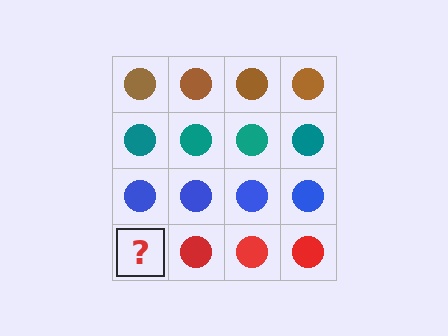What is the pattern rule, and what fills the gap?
The rule is that each row has a consistent color. The gap should be filled with a red circle.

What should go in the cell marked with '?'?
The missing cell should contain a red circle.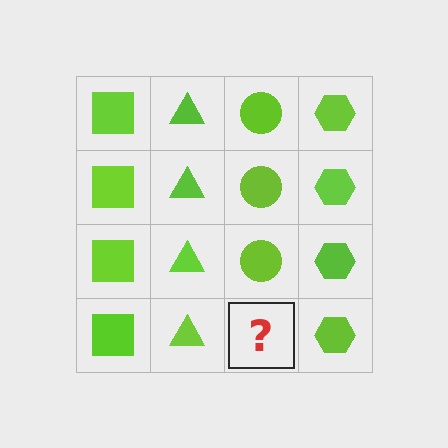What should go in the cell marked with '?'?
The missing cell should contain a lime circle.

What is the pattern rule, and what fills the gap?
The rule is that each column has a consistent shape. The gap should be filled with a lime circle.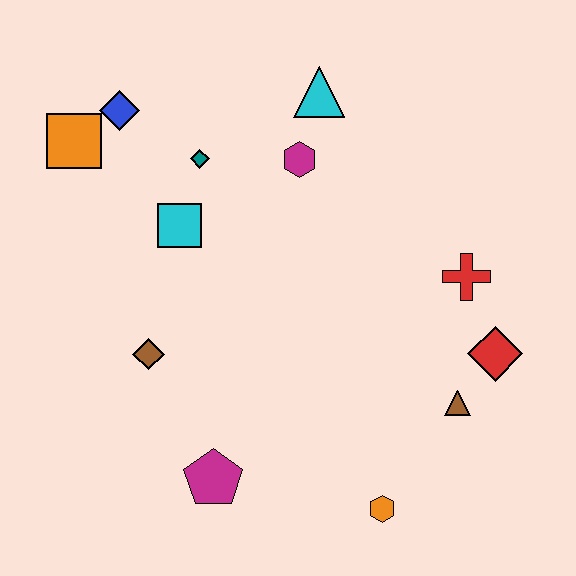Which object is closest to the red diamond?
The brown triangle is closest to the red diamond.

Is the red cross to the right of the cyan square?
Yes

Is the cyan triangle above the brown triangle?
Yes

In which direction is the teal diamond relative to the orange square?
The teal diamond is to the right of the orange square.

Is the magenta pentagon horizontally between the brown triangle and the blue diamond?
Yes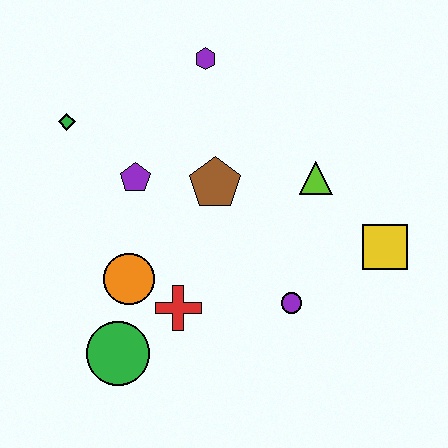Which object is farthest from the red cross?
The purple hexagon is farthest from the red cross.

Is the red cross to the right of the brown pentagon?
No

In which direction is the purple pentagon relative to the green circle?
The purple pentagon is above the green circle.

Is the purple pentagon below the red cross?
No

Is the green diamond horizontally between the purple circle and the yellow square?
No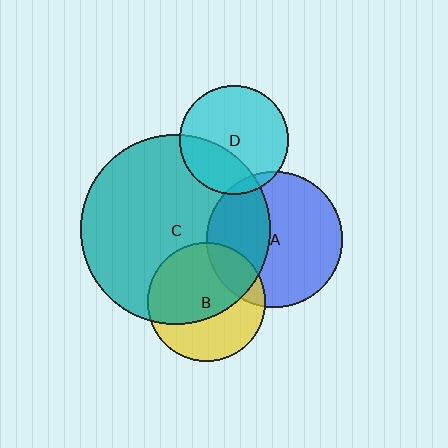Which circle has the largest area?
Circle C (teal).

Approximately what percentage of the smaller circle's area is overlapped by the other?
Approximately 30%.